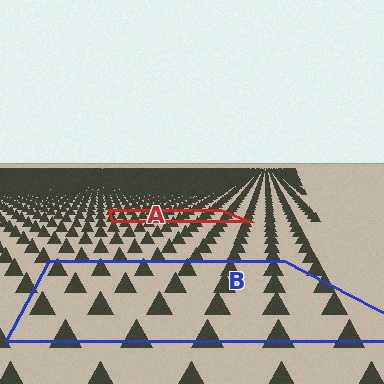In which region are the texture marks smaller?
The texture marks are smaller in region A, because it is farther away.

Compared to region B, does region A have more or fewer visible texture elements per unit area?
Region A has more texture elements per unit area — they are packed more densely because it is farther away.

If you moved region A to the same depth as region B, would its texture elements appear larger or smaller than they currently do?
They would appear larger. At a closer depth, the same texture elements are projected at a bigger on-screen size.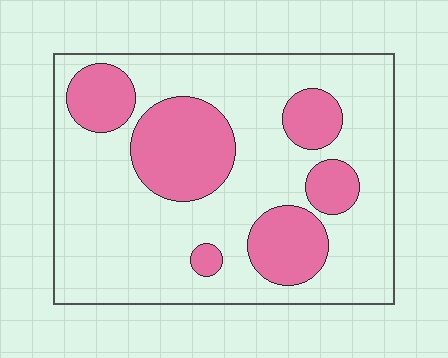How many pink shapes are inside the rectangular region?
6.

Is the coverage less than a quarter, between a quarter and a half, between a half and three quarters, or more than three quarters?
Between a quarter and a half.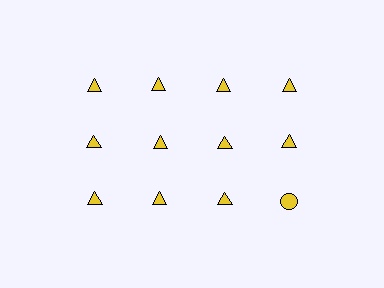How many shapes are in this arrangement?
There are 12 shapes arranged in a grid pattern.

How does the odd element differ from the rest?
It has a different shape: circle instead of triangle.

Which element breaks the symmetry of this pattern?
The yellow circle in the third row, second from right column breaks the symmetry. All other shapes are yellow triangles.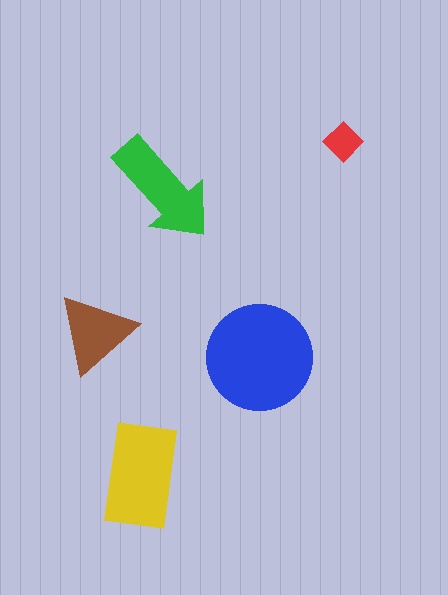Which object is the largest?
The blue circle.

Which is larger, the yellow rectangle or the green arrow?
The yellow rectangle.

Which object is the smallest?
The red diamond.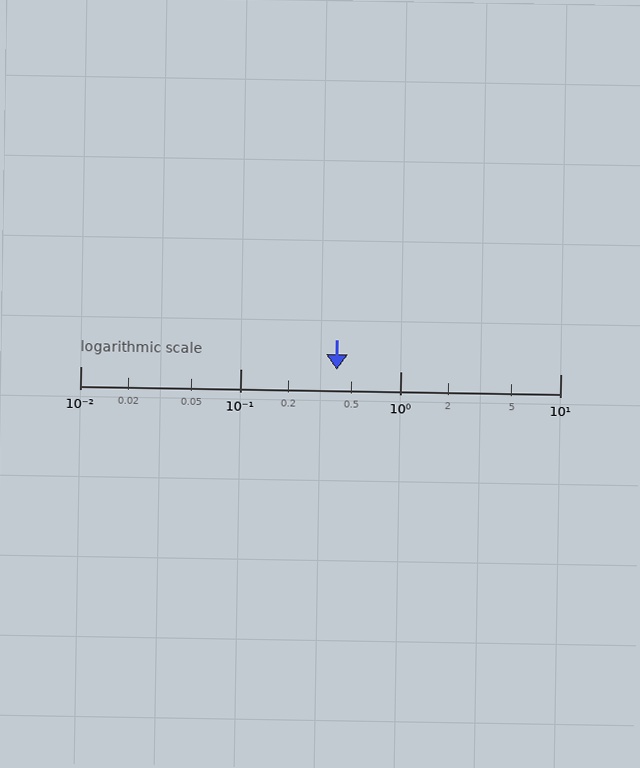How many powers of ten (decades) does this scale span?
The scale spans 3 decades, from 0.01 to 10.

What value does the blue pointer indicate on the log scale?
The pointer indicates approximately 0.4.